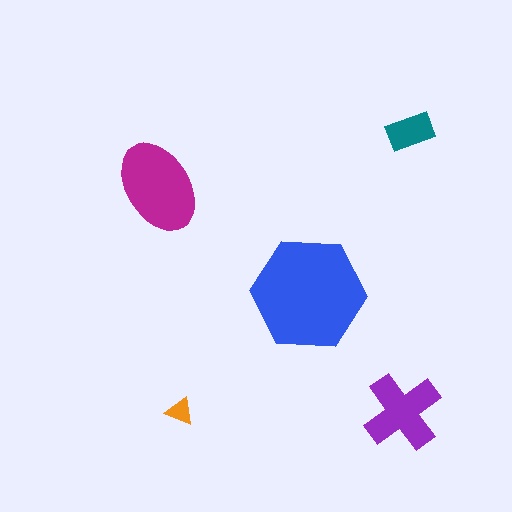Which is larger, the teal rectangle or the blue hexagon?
The blue hexagon.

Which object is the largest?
The blue hexagon.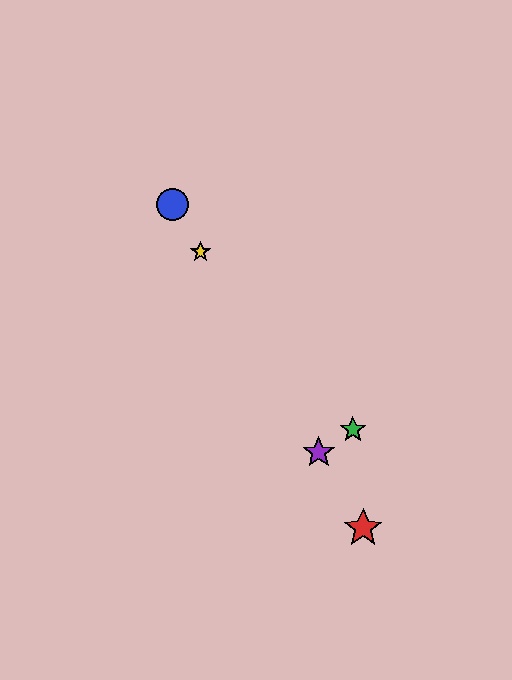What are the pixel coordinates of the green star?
The green star is at (353, 430).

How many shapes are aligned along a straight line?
4 shapes (the red star, the blue circle, the yellow star, the purple star) are aligned along a straight line.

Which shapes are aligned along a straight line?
The red star, the blue circle, the yellow star, the purple star are aligned along a straight line.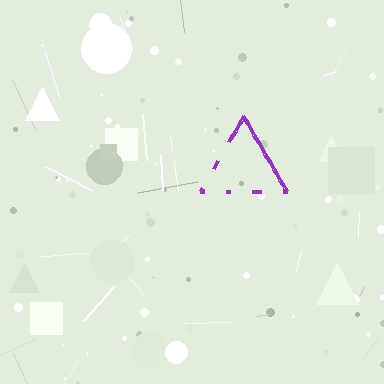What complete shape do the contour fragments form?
The contour fragments form a triangle.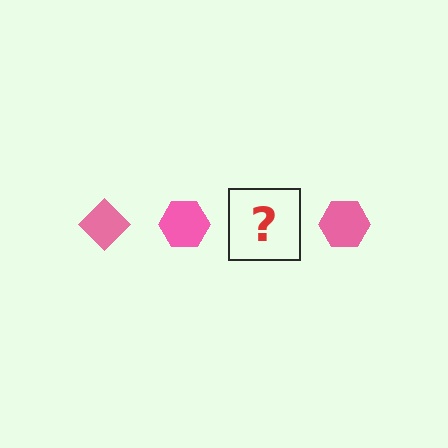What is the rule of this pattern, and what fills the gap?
The rule is that the pattern cycles through diamond, hexagon shapes in pink. The gap should be filled with a pink diamond.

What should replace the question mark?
The question mark should be replaced with a pink diamond.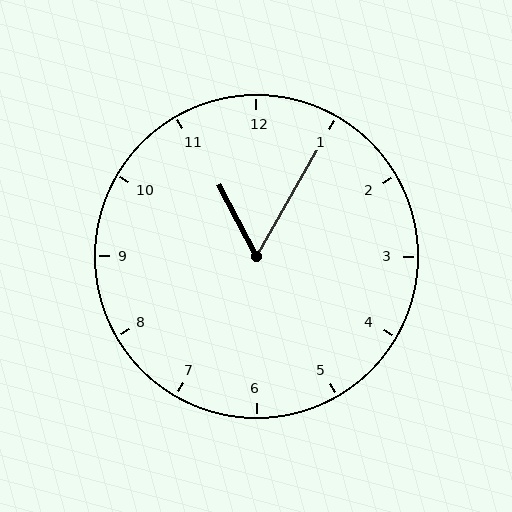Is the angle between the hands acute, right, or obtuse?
It is acute.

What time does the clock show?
11:05.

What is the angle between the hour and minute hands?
Approximately 58 degrees.